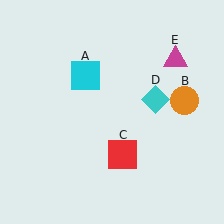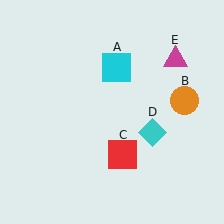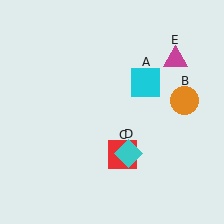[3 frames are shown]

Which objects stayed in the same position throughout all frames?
Orange circle (object B) and red square (object C) and magenta triangle (object E) remained stationary.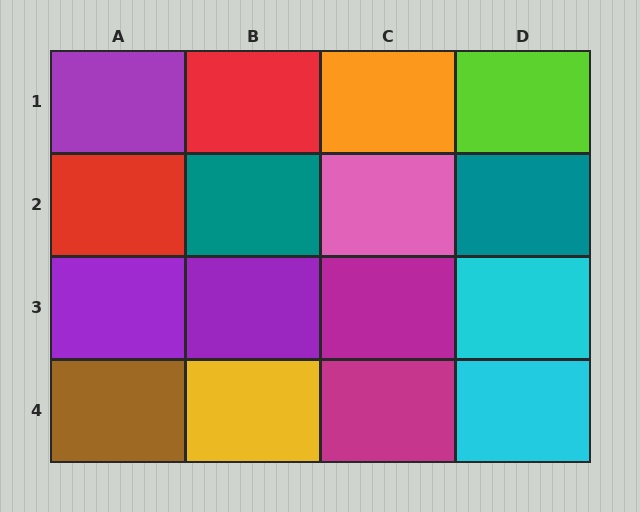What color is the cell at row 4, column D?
Cyan.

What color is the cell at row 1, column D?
Lime.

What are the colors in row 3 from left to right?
Purple, purple, magenta, cyan.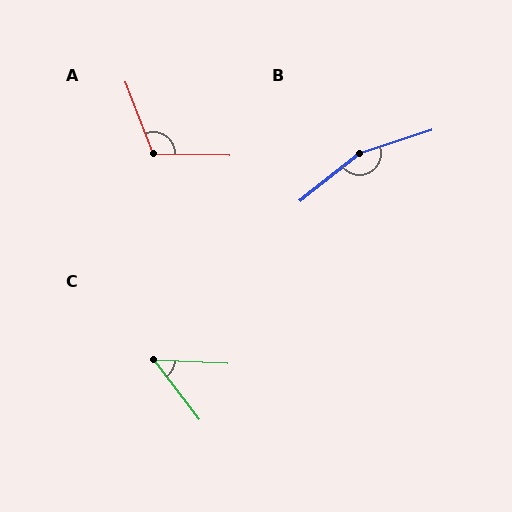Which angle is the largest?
B, at approximately 159 degrees.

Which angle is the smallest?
C, at approximately 49 degrees.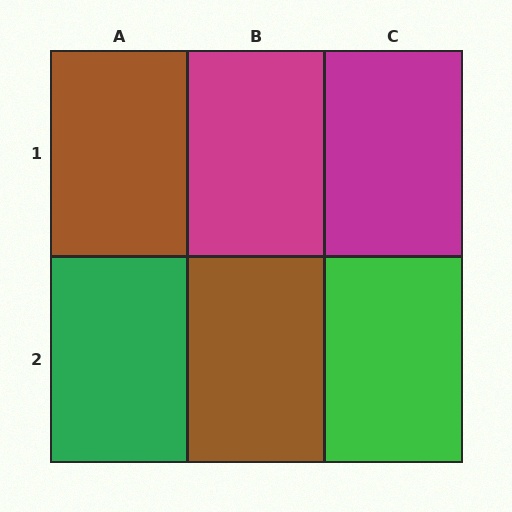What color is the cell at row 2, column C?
Green.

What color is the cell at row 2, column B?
Brown.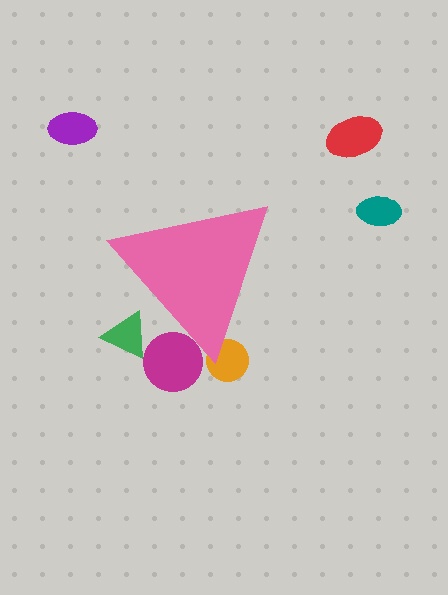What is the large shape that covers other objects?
A pink triangle.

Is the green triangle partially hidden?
Yes, the green triangle is partially hidden behind the pink triangle.